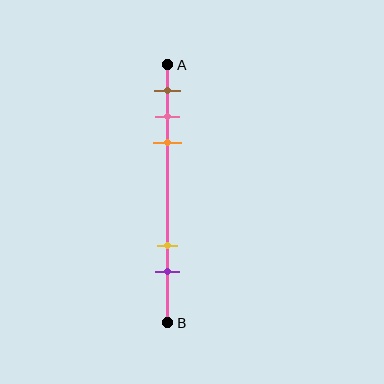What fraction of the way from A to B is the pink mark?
The pink mark is approximately 20% (0.2) of the way from A to B.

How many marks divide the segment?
There are 5 marks dividing the segment.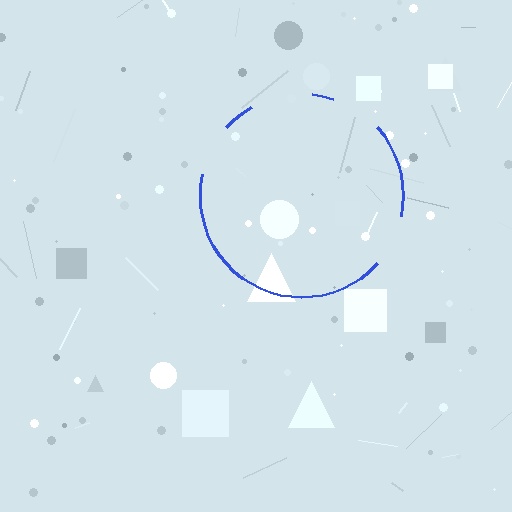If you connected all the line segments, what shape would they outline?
They would outline a circle.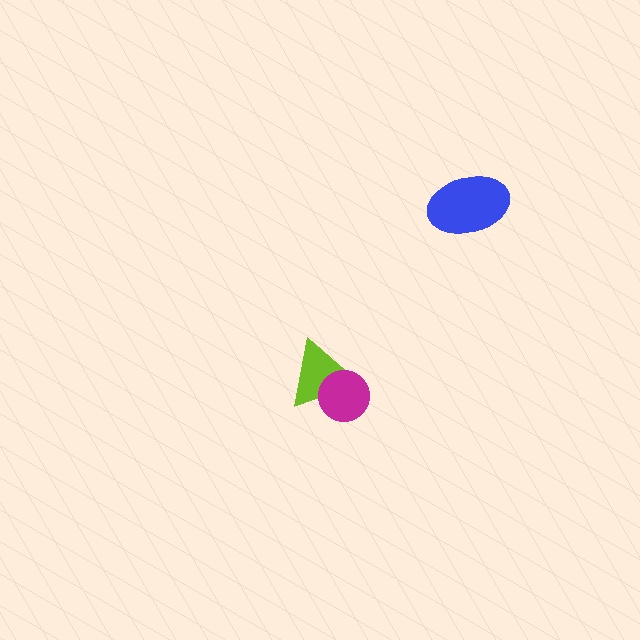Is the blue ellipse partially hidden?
No, no other shape covers it.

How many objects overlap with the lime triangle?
1 object overlaps with the lime triangle.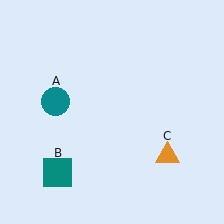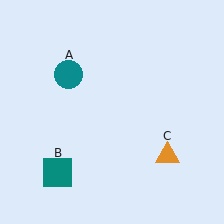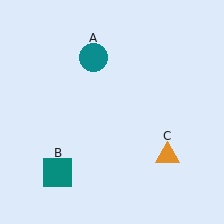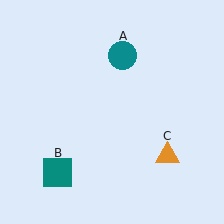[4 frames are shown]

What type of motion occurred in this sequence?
The teal circle (object A) rotated clockwise around the center of the scene.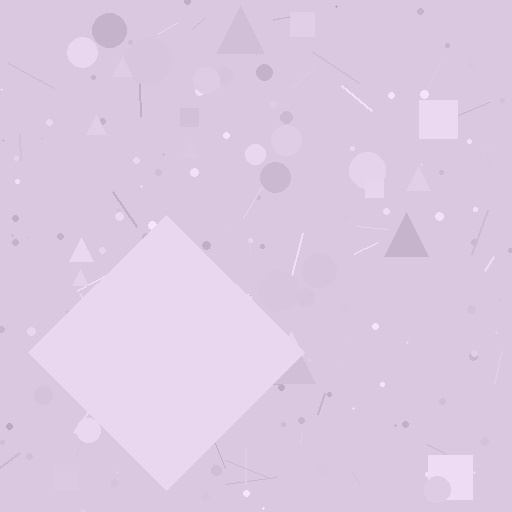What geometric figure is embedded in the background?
A diamond is embedded in the background.